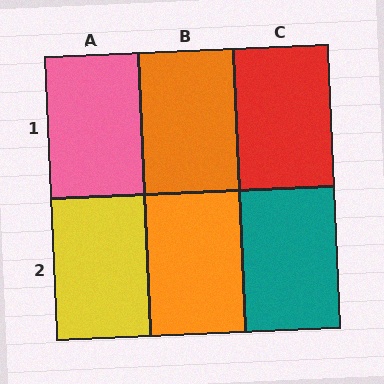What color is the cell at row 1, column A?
Pink.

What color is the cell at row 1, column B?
Orange.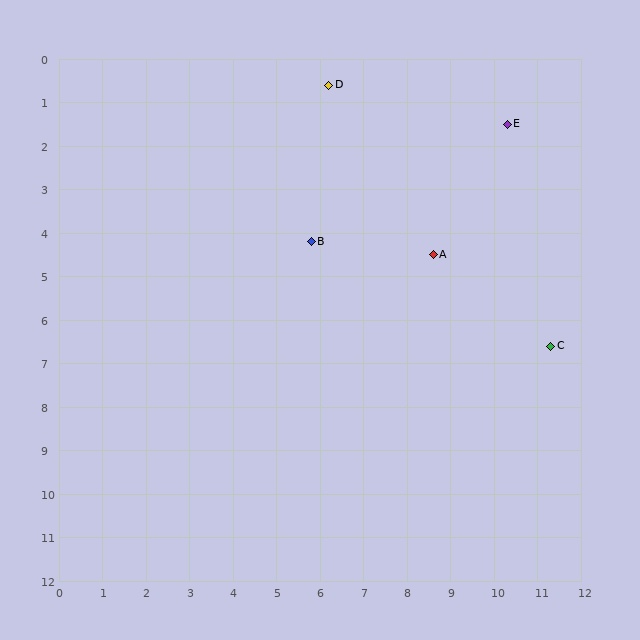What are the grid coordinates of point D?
Point D is at approximately (6.2, 0.6).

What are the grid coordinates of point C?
Point C is at approximately (11.3, 6.6).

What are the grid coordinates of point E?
Point E is at approximately (10.3, 1.5).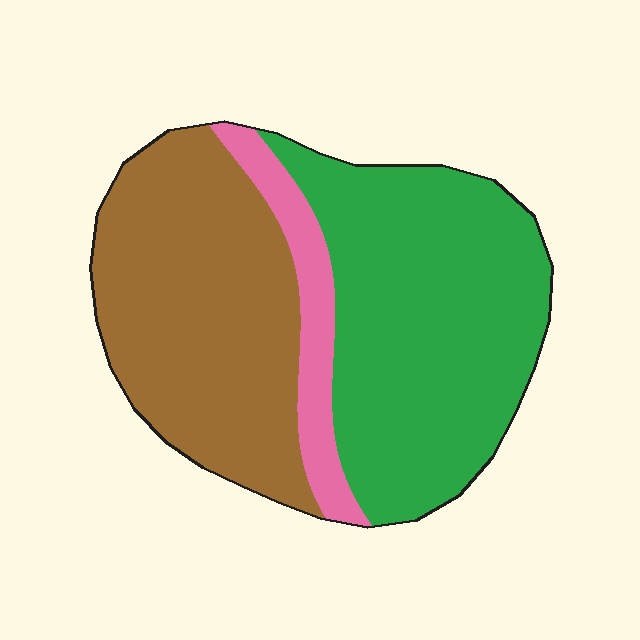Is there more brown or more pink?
Brown.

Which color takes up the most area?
Green, at roughly 50%.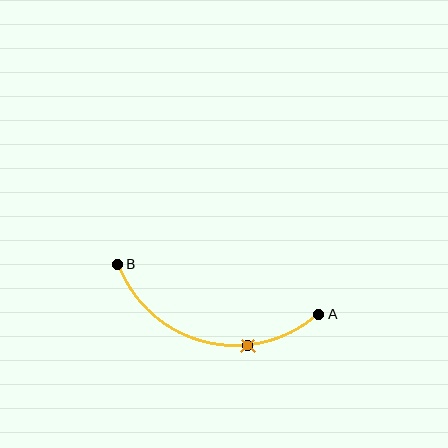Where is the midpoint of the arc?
The arc midpoint is the point on the curve farthest from the straight line joining A and B. It sits below that line.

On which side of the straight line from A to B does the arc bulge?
The arc bulges below the straight line connecting A and B.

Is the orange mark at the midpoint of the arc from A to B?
No. The orange mark lies on the arc but is closer to endpoint A. The arc midpoint would be at the point on the curve equidistant along the arc from both A and B.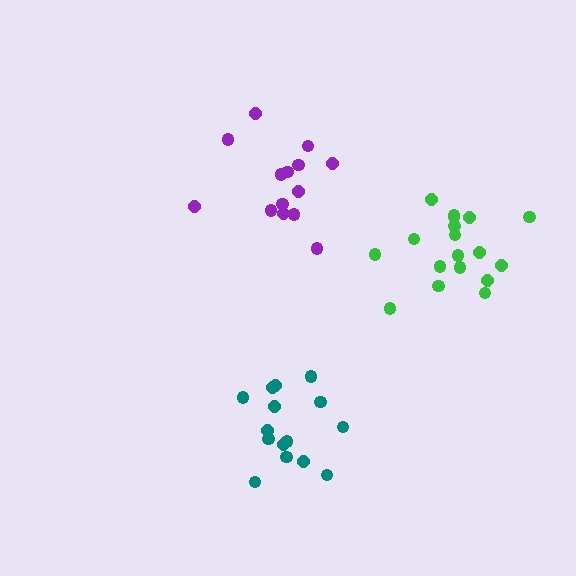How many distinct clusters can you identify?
There are 3 distinct clusters.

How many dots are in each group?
Group 1: 14 dots, Group 2: 15 dots, Group 3: 18 dots (47 total).